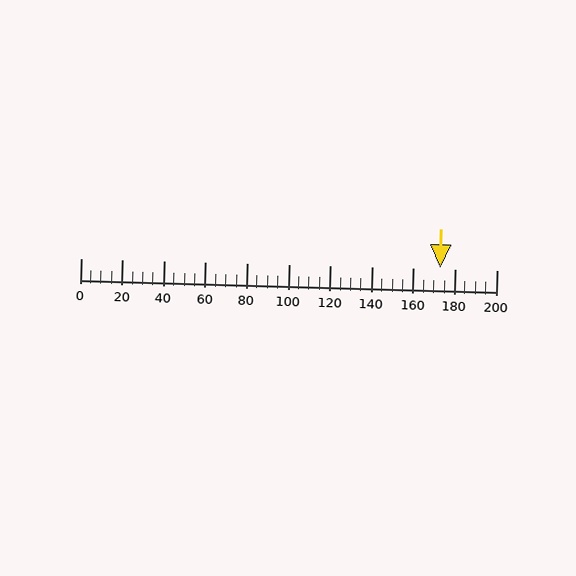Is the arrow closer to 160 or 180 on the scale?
The arrow is closer to 180.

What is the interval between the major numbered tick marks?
The major tick marks are spaced 20 units apart.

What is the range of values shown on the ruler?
The ruler shows values from 0 to 200.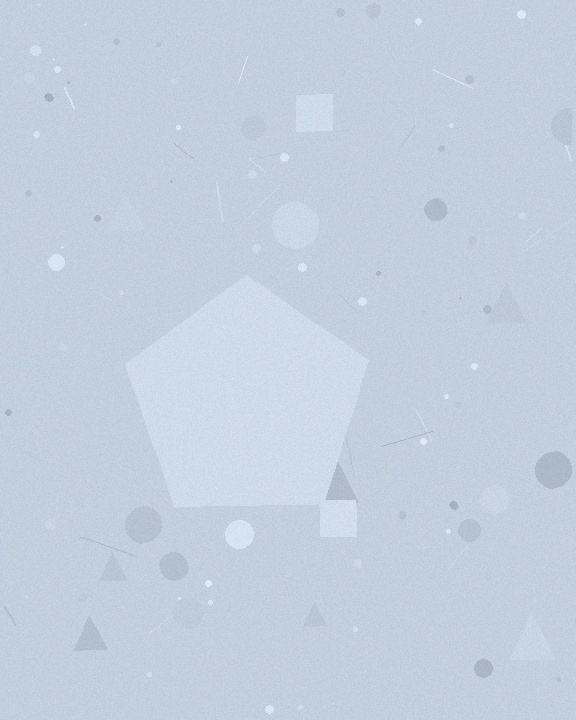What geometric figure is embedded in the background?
A pentagon is embedded in the background.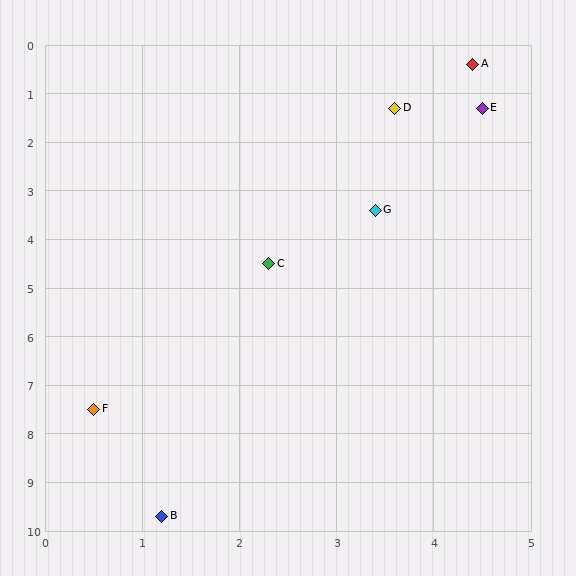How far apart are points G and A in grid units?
Points G and A are about 3.2 grid units apart.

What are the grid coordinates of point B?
Point B is at approximately (1.2, 9.7).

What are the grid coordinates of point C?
Point C is at approximately (2.3, 4.5).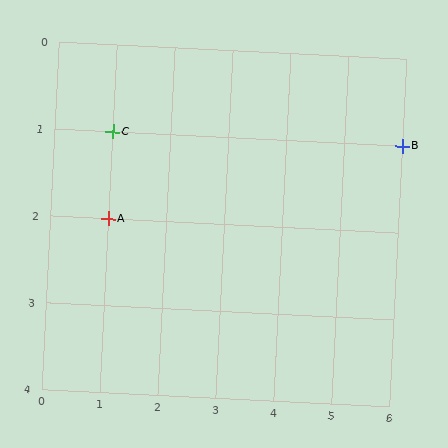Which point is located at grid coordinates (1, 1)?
Point C is at (1, 1).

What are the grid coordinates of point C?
Point C is at grid coordinates (1, 1).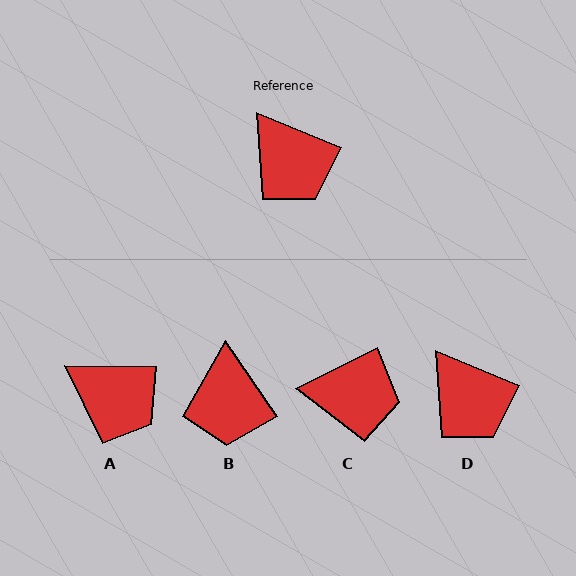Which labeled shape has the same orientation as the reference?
D.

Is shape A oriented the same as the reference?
No, it is off by about 22 degrees.